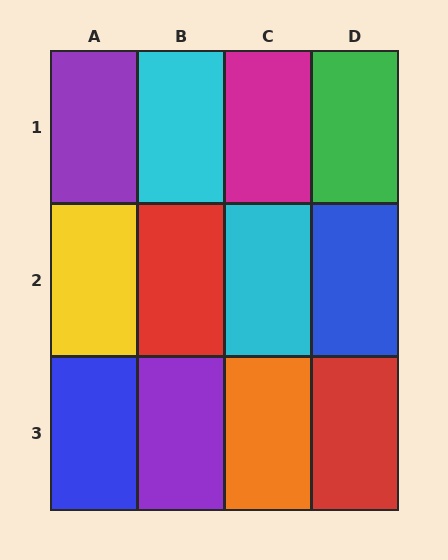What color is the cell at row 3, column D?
Red.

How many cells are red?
2 cells are red.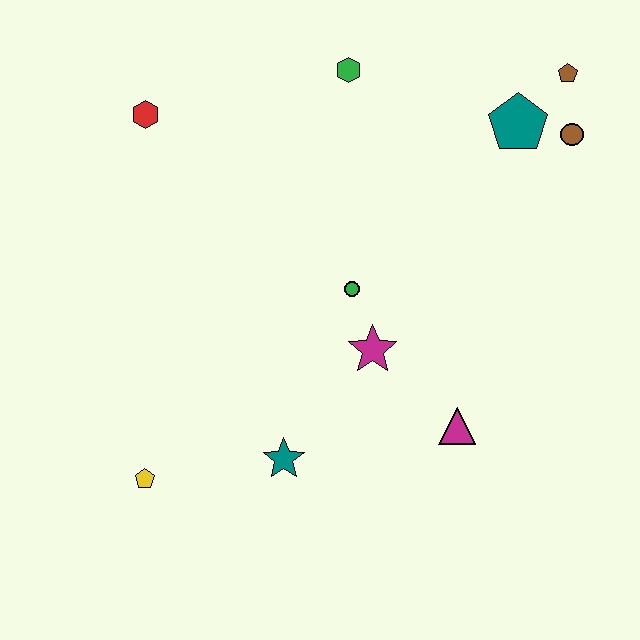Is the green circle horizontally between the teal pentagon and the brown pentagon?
No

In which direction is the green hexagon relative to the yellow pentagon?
The green hexagon is above the yellow pentagon.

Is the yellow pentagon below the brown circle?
Yes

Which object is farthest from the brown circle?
The yellow pentagon is farthest from the brown circle.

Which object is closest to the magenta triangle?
The magenta star is closest to the magenta triangle.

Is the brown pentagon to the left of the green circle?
No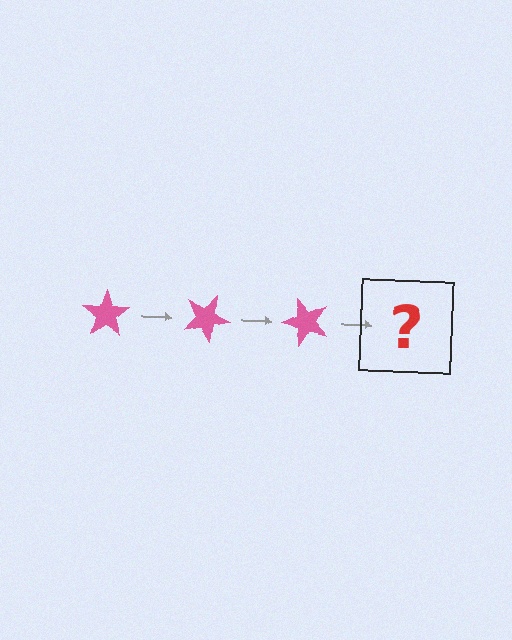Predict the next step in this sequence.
The next step is a pink star rotated 75 degrees.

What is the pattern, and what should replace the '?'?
The pattern is that the star rotates 25 degrees each step. The '?' should be a pink star rotated 75 degrees.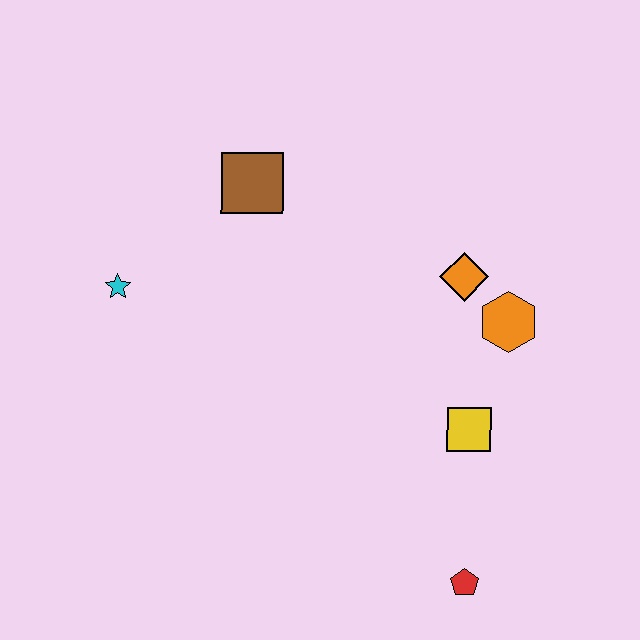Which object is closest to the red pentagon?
The yellow square is closest to the red pentagon.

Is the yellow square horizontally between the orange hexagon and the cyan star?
Yes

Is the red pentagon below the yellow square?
Yes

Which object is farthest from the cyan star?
The red pentagon is farthest from the cyan star.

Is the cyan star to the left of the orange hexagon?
Yes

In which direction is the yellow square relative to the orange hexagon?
The yellow square is below the orange hexagon.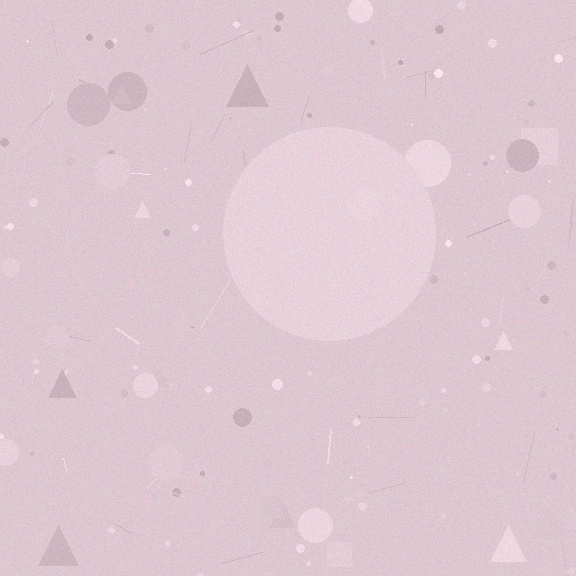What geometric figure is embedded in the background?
A circle is embedded in the background.